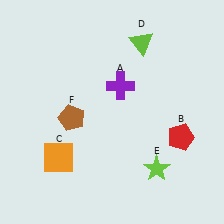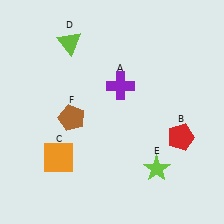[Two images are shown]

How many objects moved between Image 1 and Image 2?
1 object moved between the two images.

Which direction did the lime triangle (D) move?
The lime triangle (D) moved left.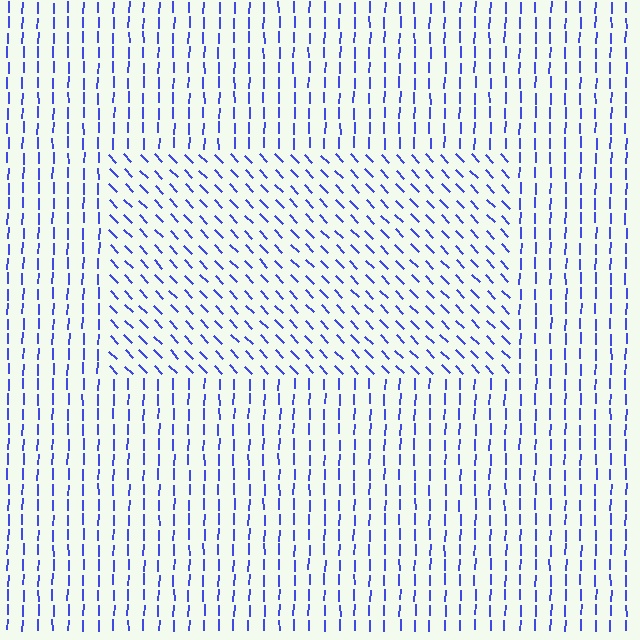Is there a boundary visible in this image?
Yes, there is a texture boundary formed by a change in line orientation.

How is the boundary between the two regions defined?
The boundary is defined purely by a change in line orientation (approximately 45 degrees difference). All lines are the same color and thickness.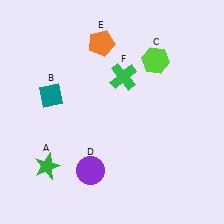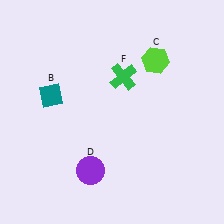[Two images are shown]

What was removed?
The green star (A), the orange pentagon (E) were removed in Image 2.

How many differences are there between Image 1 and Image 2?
There are 2 differences between the two images.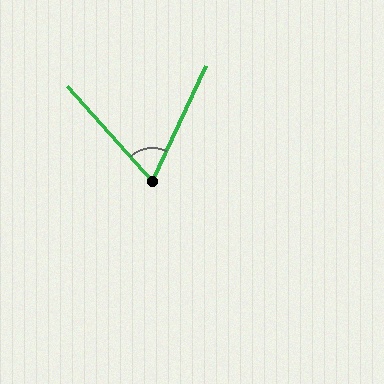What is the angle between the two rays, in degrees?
Approximately 67 degrees.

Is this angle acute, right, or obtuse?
It is acute.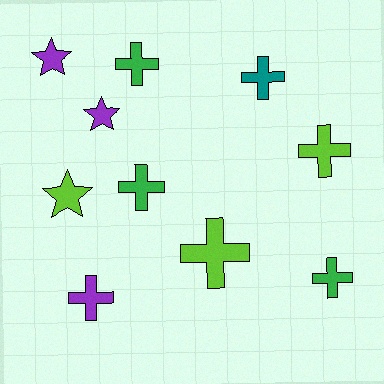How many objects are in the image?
There are 10 objects.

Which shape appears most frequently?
Cross, with 7 objects.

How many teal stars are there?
There are no teal stars.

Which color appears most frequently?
Lime, with 3 objects.